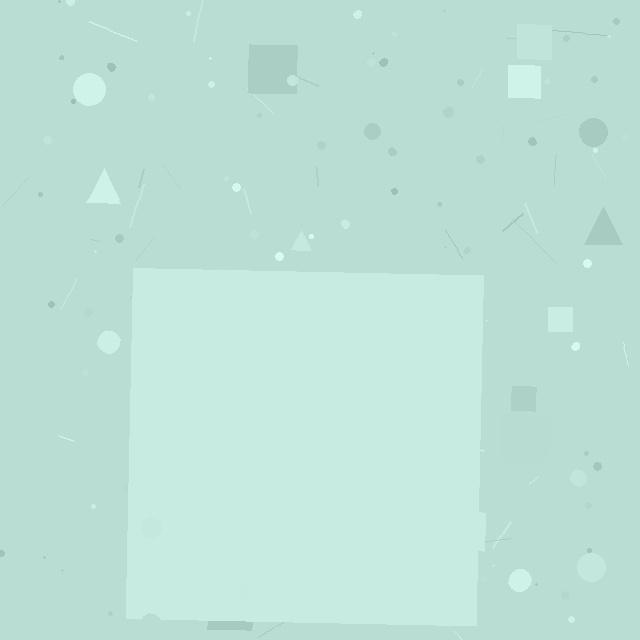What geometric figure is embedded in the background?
A square is embedded in the background.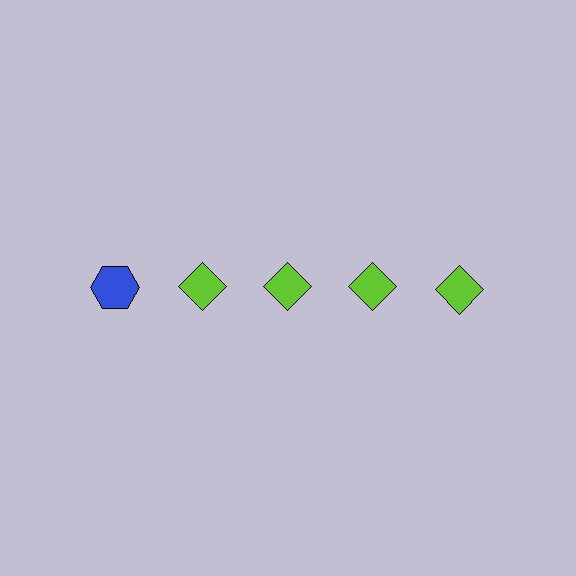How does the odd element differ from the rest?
It differs in both color (blue instead of lime) and shape (hexagon instead of diamond).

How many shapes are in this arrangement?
There are 5 shapes arranged in a grid pattern.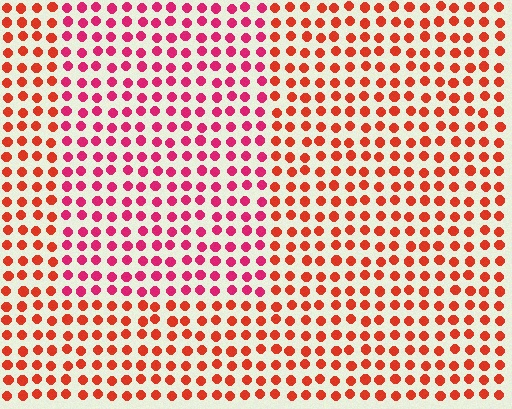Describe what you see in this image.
The image is filled with small red elements in a uniform arrangement. A rectangle-shaped region is visible where the elements are tinted to a slightly different hue, forming a subtle color boundary.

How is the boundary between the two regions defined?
The boundary is defined purely by a slight shift in hue (about 32 degrees). Spacing, size, and orientation are identical on both sides.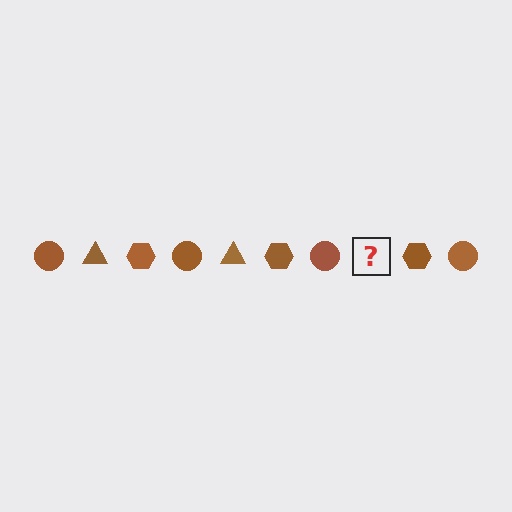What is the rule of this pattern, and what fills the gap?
The rule is that the pattern cycles through circle, triangle, hexagon shapes in brown. The gap should be filled with a brown triangle.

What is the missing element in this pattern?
The missing element is a brown triangle.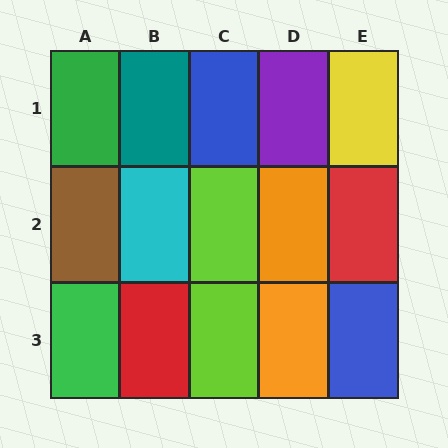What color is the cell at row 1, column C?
Blue.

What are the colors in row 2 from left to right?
Brown, cyan, lime, orange, red.